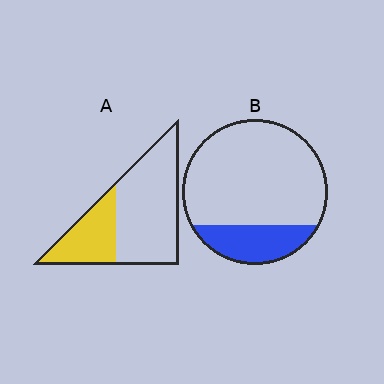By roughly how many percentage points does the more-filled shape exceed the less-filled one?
By roughly 10 percentage points (A over B).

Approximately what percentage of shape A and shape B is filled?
A is approximately 30% and B is approximately 20%.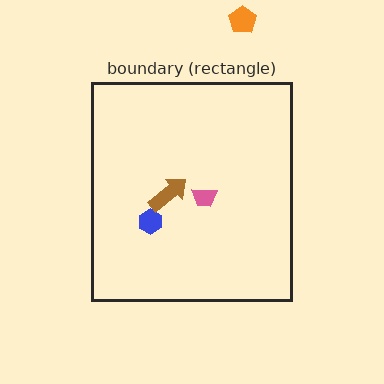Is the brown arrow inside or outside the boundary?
Inside.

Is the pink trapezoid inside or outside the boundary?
Inside.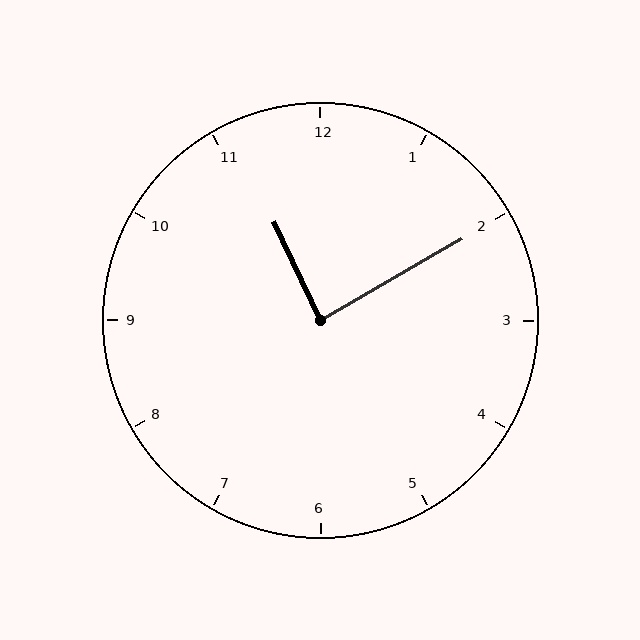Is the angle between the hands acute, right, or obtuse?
It is right.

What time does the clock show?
11:10.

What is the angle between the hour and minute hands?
Approximately 85 degrees.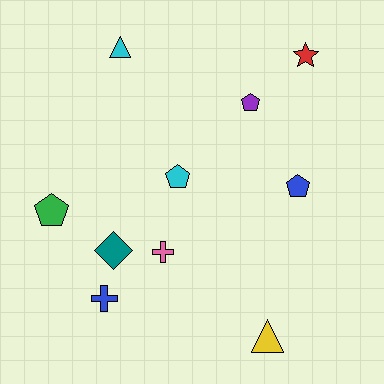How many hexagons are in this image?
There are no hexagons.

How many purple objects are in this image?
There is 1 purple object.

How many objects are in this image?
There are 10 objects.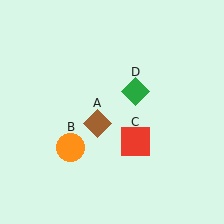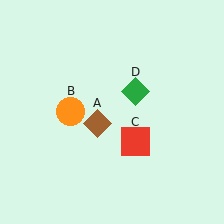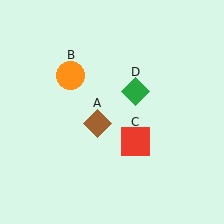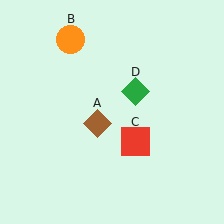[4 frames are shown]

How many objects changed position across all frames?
1 object changed position: orange circle (object B).